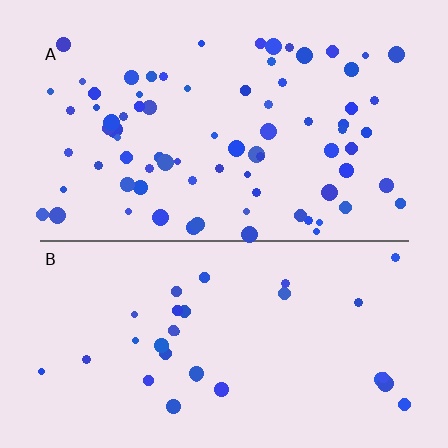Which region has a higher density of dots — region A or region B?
A (the top).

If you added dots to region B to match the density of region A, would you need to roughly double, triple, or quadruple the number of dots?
Approximately triple.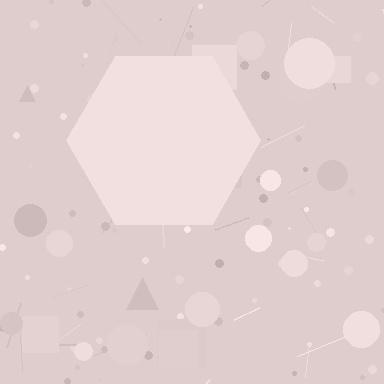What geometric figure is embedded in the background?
A hexagon is embedded in the background.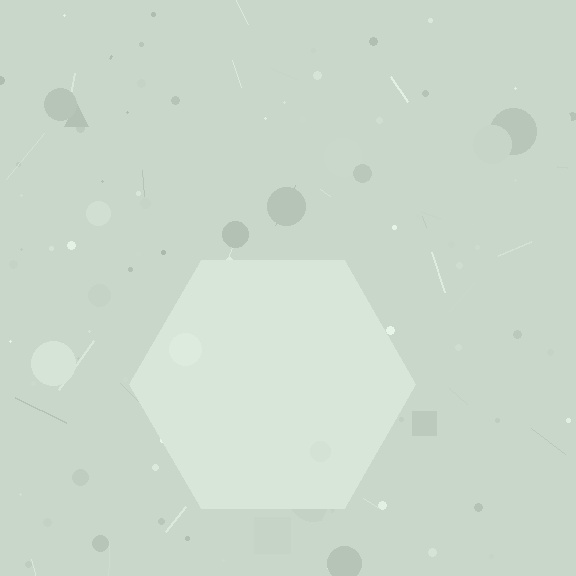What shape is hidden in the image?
A hexagon is hidden in the image.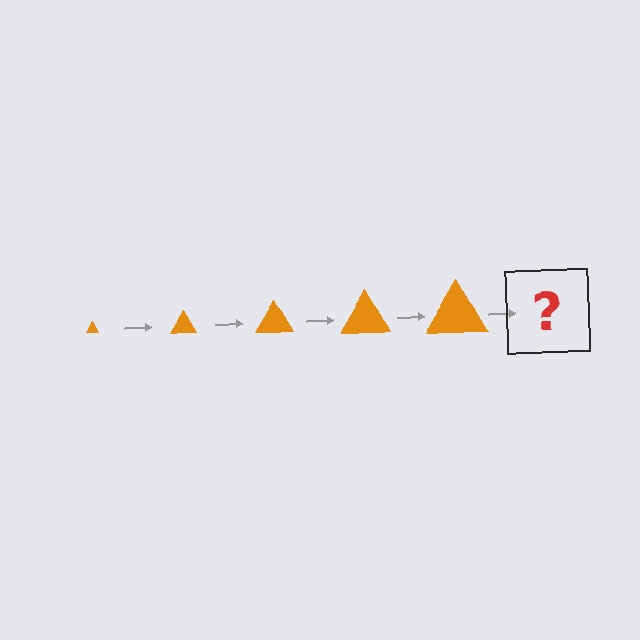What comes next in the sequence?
The next element should be an orange triangle, larger than the previous one.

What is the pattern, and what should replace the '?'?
The pattern is that the triangle gets progressively larger each step. The '?' should be an orange triangle, larger than the previous one.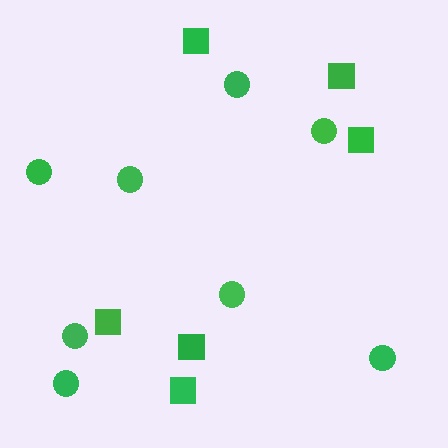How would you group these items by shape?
There are 2 groups: one group of squares (6) and one group of circles (8).